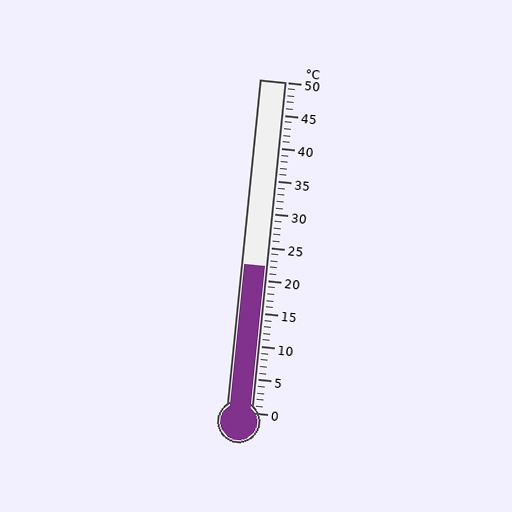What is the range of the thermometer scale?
The thermometer scale ranges from 0°C to 50°C.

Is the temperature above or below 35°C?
The temperature is below 35°C.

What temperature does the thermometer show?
The thermometer shows approximately 22°C.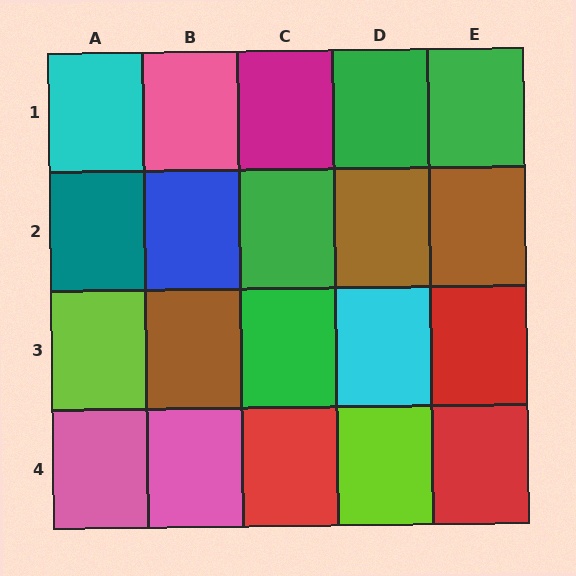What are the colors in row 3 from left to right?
Lime, brown, green, cyan, red.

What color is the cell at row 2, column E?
Brown.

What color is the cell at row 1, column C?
Magenta.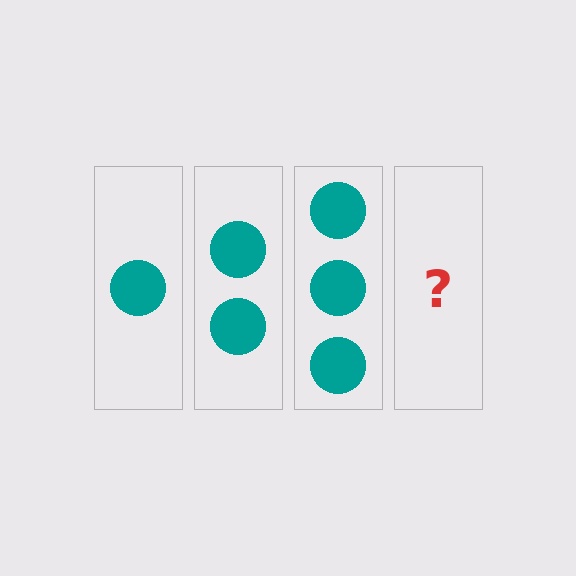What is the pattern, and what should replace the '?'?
The pattern is that each step adds one more circle. The '?' should be 4 circles.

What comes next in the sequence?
The next element should be 4 circles.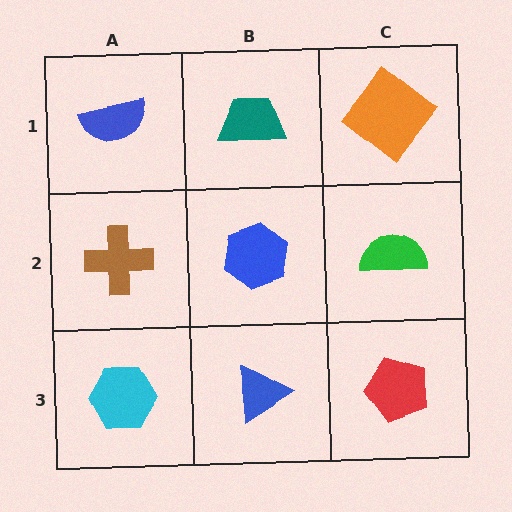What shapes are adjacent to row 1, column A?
A brown cross (row 2, column A), a teal trapezoid (row 1, column B).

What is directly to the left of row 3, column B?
A cyan hexagon.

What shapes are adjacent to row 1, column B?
A blue hexagon (row 2, column B), a blue semicircle (row 1, column A), an orange diamond (row 1, column C).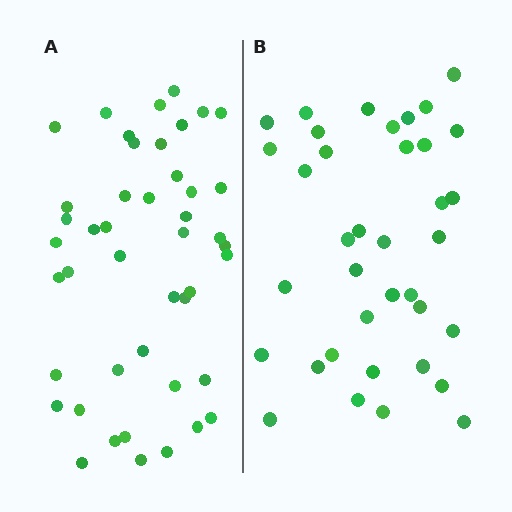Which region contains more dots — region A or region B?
Region A (the left region) has more dots.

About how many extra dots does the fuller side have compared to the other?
Region A has roughly 8 or so more dots than region B.